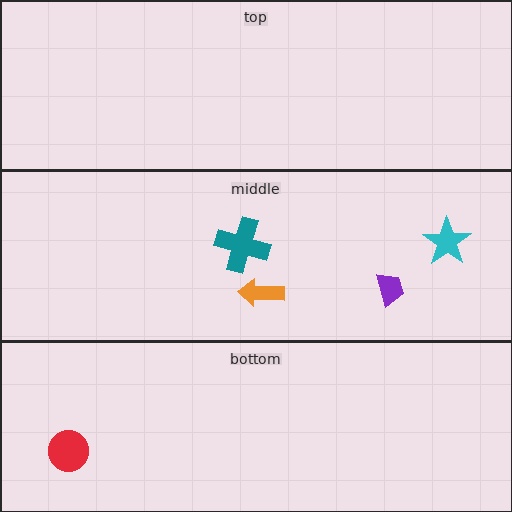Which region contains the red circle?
The bottom region.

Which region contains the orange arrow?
The middle region.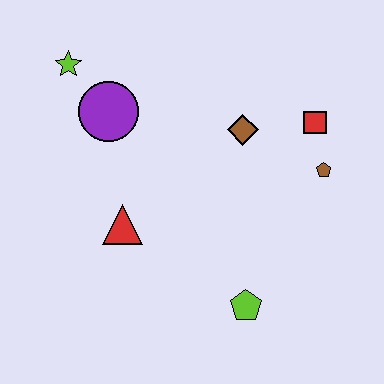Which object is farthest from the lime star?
The lime pentagon is farthest from the lime star.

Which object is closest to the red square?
The brown pentagon is closest to the red square.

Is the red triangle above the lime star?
No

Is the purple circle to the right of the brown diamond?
No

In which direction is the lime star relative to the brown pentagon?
The lime star is to the left of the brown pentagon.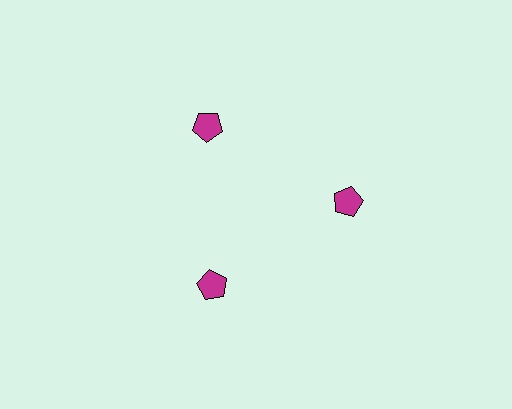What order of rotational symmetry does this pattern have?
This pattern has 3-fold rotational symmetry.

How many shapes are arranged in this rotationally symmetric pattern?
There are 3 shapes, arranged in 3 groups of 1.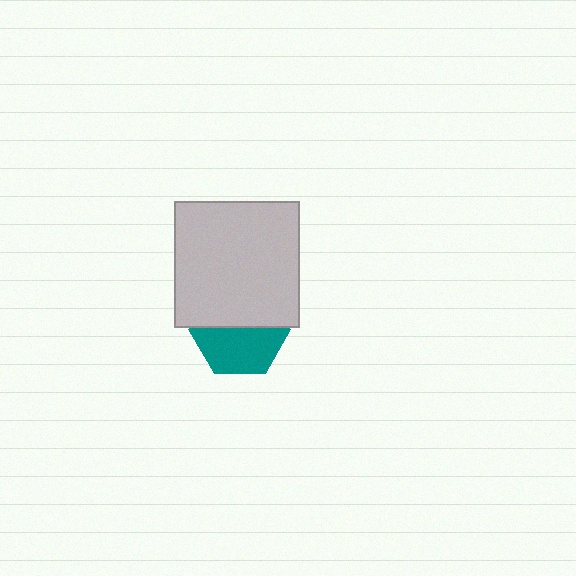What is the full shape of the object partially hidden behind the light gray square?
The partially hidden object is a teal hexagon.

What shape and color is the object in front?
The object in front is a light gray square.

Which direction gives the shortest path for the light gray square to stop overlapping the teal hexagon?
Moving up gives the shortest separation.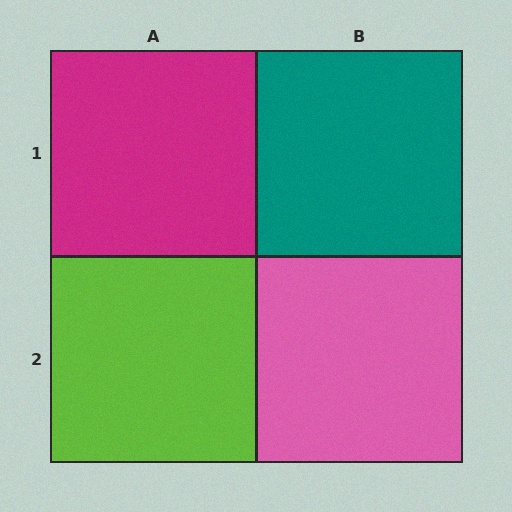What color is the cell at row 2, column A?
Lime.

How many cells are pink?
1 cell is pink.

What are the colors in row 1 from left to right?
Magenta, teal.